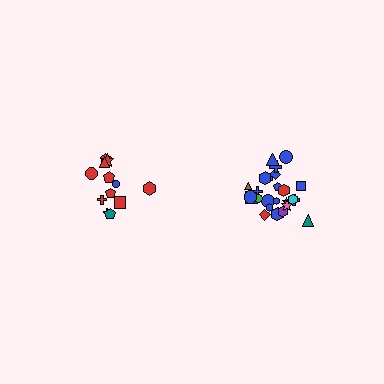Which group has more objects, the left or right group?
The right group.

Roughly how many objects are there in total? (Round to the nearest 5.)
Roughly 35 objects in total.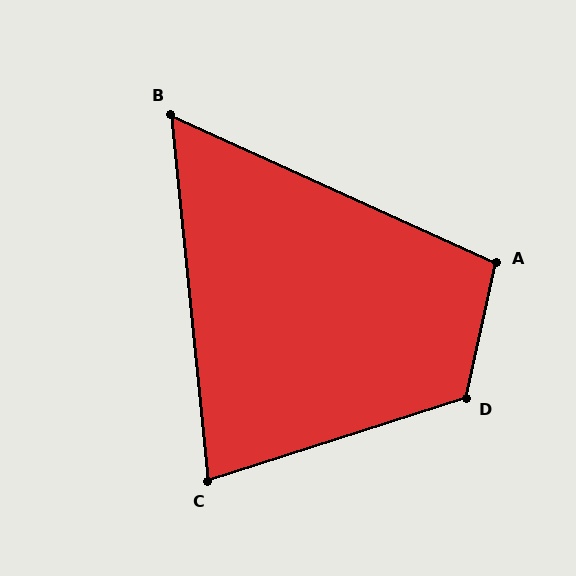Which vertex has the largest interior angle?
D, at approximately 120 degrees.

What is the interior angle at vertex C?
Approximately 78 degrees (acute).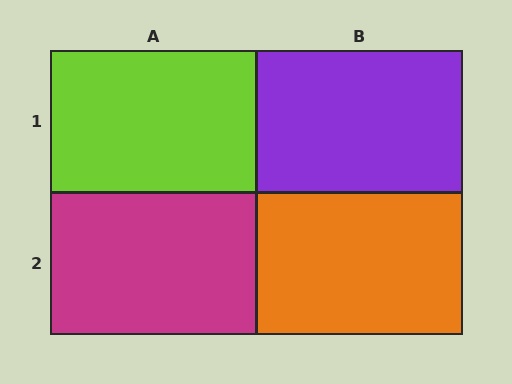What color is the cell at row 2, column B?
Orange.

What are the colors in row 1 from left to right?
Lime, purple.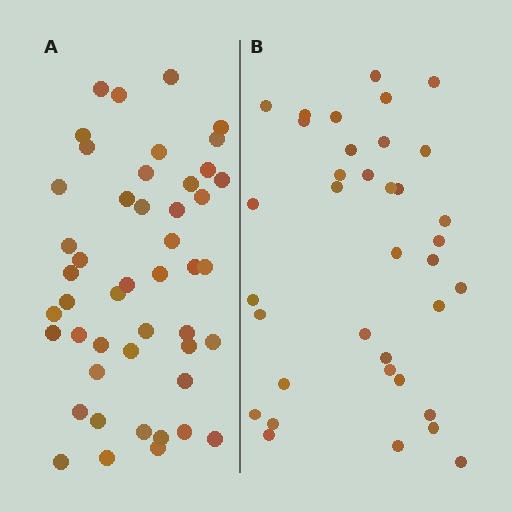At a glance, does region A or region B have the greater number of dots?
Region A (the left region) has more dots.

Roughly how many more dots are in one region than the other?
Region A has roughly 12 or so more dots than region B.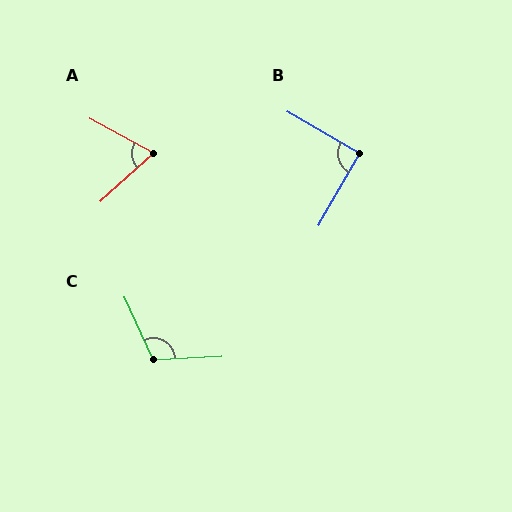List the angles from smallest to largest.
A (71°), B (91°), C (112°).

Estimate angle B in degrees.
Approximately 91 degrees.